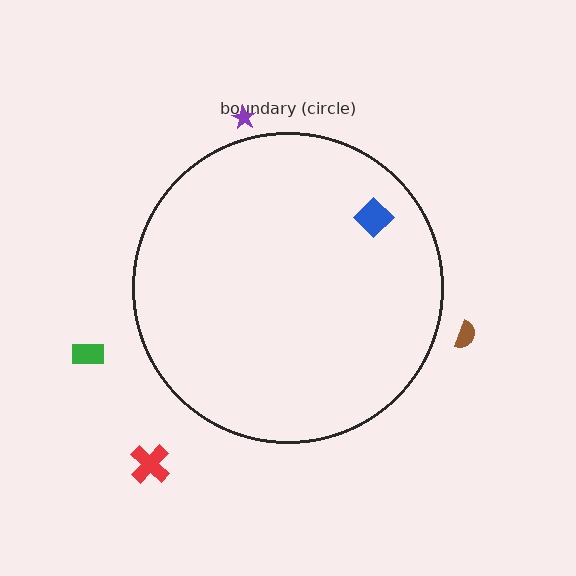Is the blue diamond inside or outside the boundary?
Inside.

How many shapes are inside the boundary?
1 inside, 4 outside.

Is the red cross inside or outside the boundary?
Outside.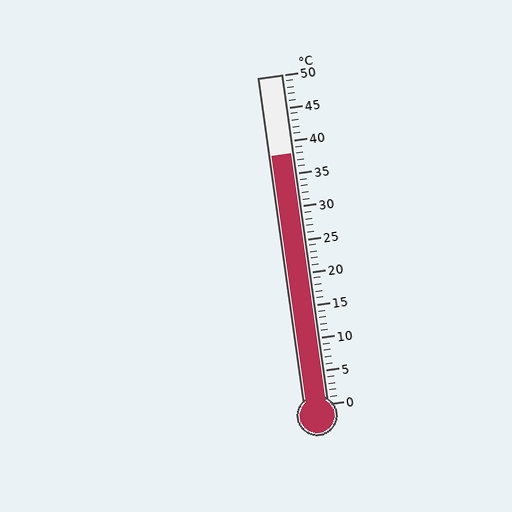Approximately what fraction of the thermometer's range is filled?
The thermometer is filled to approximately 75% of its range.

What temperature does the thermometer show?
The thermometer shows approximately 38°C.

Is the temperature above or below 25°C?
The temperature is above 25°C.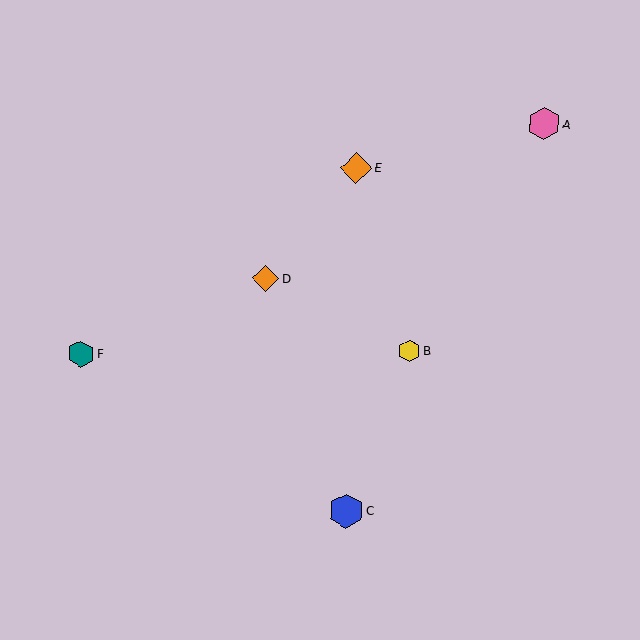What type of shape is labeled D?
Shape D is an orange diamond.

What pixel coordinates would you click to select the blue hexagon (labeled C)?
Click at (346, 511) to select the blue hexagon C.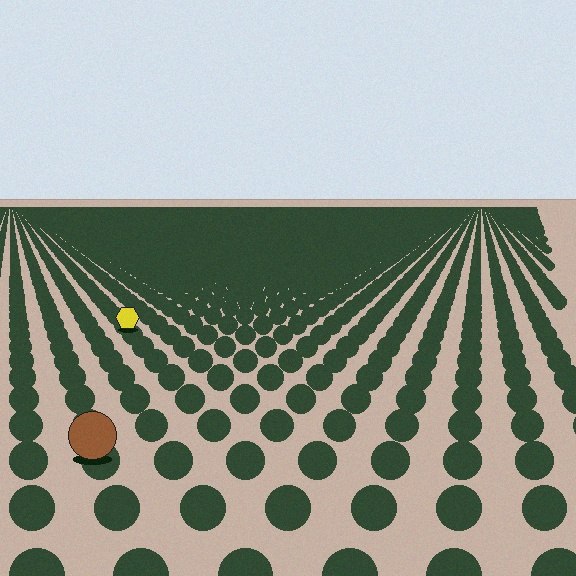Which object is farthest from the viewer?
The yellow hexagon is farthest from the viewer. It appears smaller and the ground texture around it is denser.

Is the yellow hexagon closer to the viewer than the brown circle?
No. The brown circle is closer — you can tell from the texture gradient: the ground texture is coarser near it.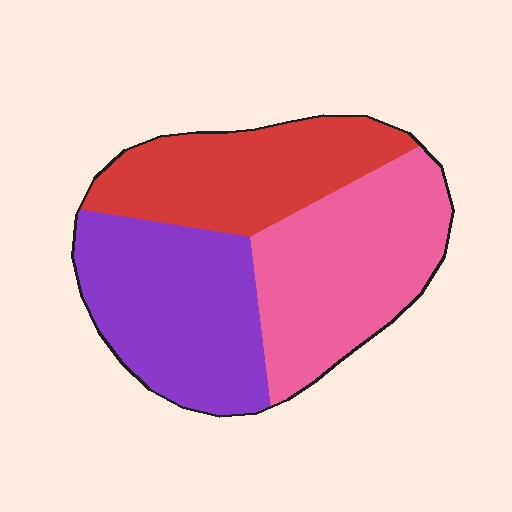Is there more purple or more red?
Purple.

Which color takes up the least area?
Red, at roughly 30%.